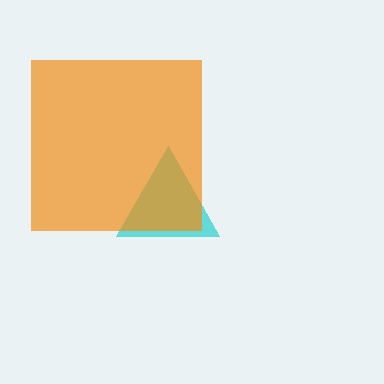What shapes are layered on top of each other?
The layered shapes are: a cyan triangle, an orange square.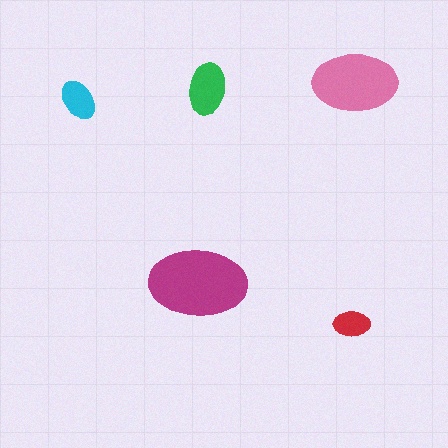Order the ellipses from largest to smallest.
the magenta one, the pink one, the green one, the cyan one, the red one.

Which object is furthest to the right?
The pink ellipse is rightmost.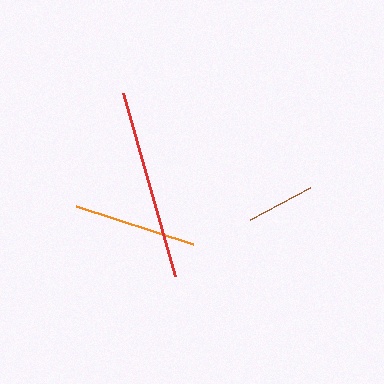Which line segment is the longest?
The red line is the longest at approximately 190 pixels.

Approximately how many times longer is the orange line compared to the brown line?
The orange line is approximately 1.8 times the length of the brown line.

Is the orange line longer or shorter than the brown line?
The orange line is longer than the brown line.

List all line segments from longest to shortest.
From longest to shortest: red, orange, brown.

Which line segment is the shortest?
The brown line is the shortest at approximately 68 pixels.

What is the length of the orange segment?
The orange segment is approximately 124 pixels long.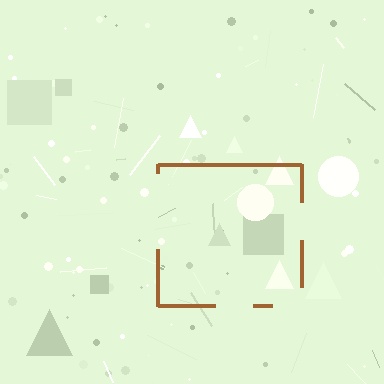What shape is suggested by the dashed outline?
The dashed outline suggests a square.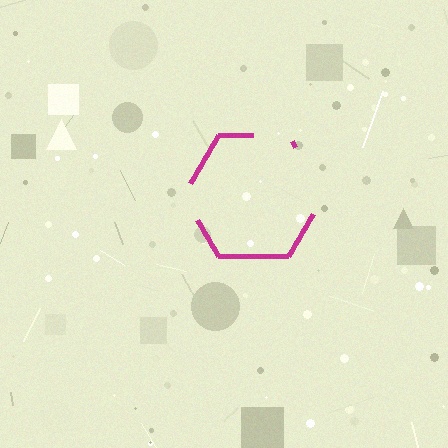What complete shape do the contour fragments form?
The contour fragments form a hexagon.